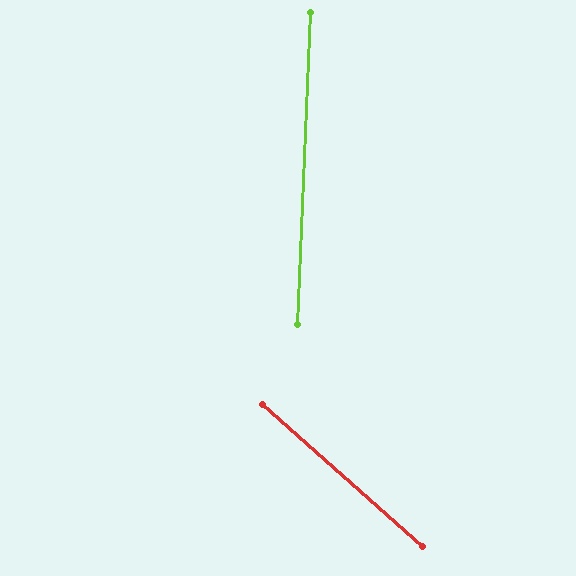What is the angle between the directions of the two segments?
Approximately 51 degrees.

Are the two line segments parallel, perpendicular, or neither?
Neither parallel nor perpendicular — they differ by about 51°.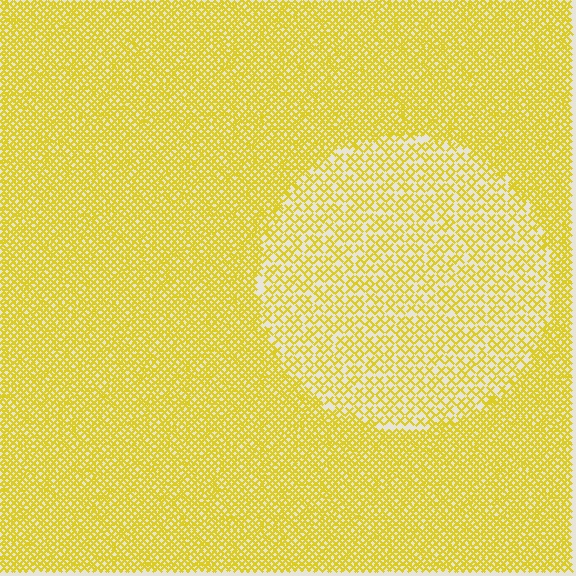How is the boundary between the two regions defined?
The boundary is defined by a change in element density (approximately 2.3x ratio). All elements are the same color, size, and shape.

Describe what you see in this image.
The image contains small yellow elements arranged at two different densities. A circle-shaped region is visible where the elements are less densely packed than the surrounding area.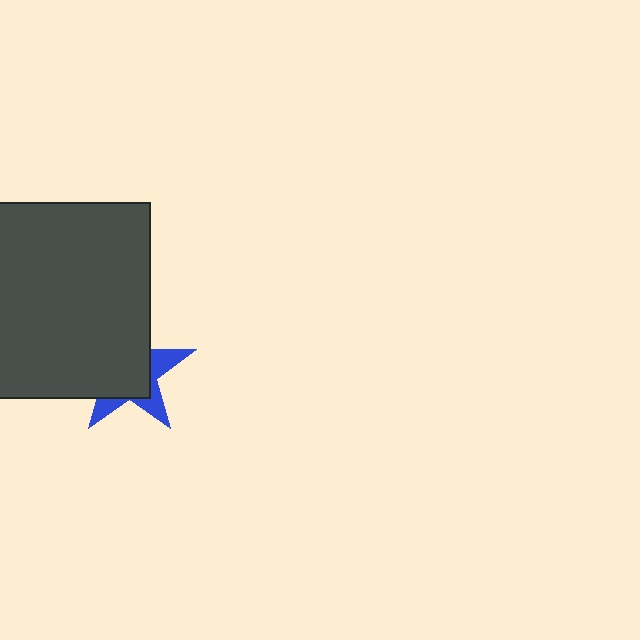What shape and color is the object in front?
The object in front is a dark gray square.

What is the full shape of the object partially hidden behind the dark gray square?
The partially hidden object is a blue star.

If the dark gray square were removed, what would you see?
You would see the complete blue star.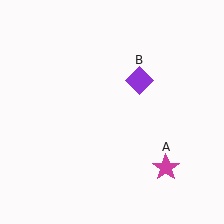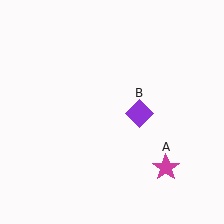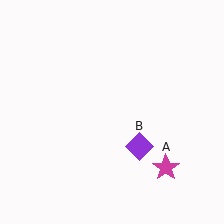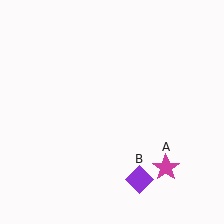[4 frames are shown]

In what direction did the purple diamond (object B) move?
The purple diamond (object B) moved down.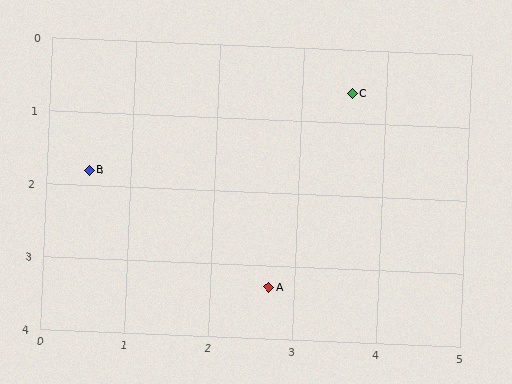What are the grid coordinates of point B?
Point B is at approximately (0.5, 1.8).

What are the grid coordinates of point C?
Point C is at approximately (3.6, 0.6).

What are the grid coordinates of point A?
Point A is at approximately (2.7, 3.3).